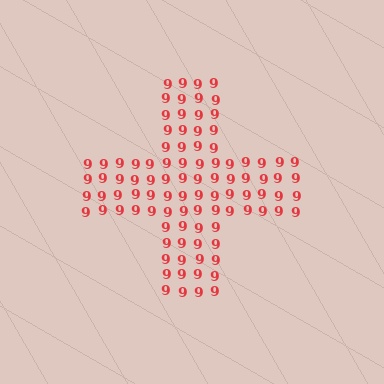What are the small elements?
The small elements are digit 9's.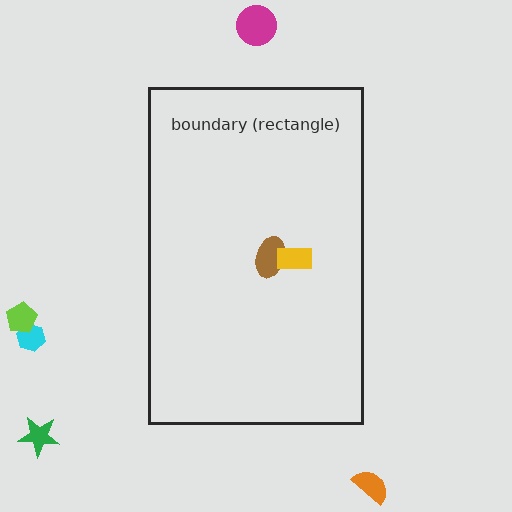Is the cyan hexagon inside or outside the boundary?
Outside.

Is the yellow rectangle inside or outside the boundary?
Inside.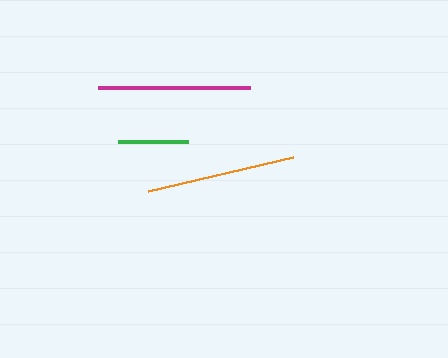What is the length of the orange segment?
The orange segment is approximately 149 pixels long.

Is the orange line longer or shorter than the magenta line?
The magenta line is longer than the orange line.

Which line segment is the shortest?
The green line is the shortest at approximately 70 pixels.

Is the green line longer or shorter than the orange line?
The orange line is longer than the green line.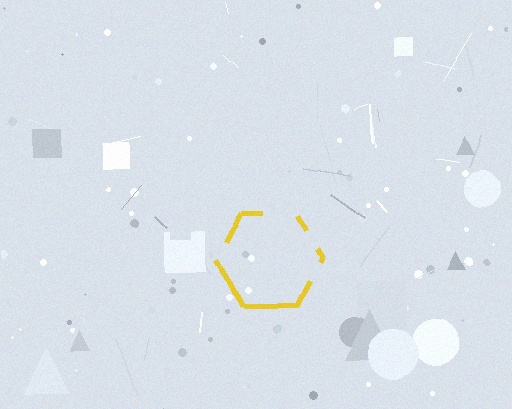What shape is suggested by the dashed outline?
The dashed outline suggests a hexagon.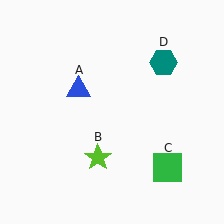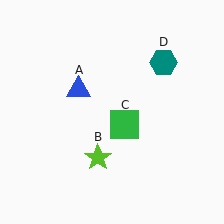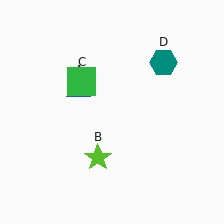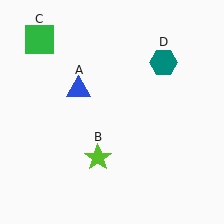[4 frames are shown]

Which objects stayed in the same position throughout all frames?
Blue triangle (object A) and lime star (object B) and teal hexagon (object D) remained stationary.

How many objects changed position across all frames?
1 object changed position: green square (object C).